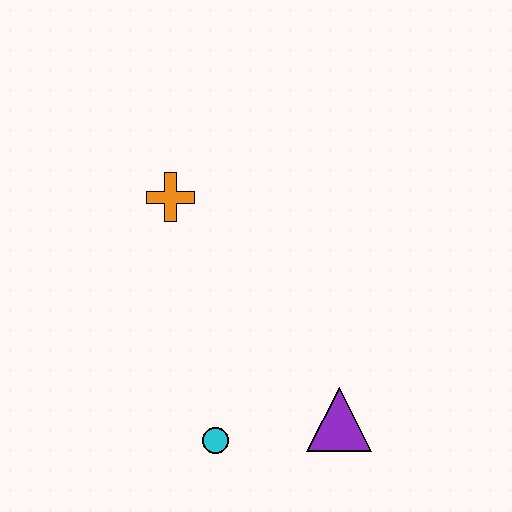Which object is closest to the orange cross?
The cyan circle is closest to the orange cross.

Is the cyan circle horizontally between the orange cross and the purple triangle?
Yes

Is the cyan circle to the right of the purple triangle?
No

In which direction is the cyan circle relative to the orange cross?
The cyan circle is below the orange cross.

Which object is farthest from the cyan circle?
The orange cross is farthest from the cyan circle.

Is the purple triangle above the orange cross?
No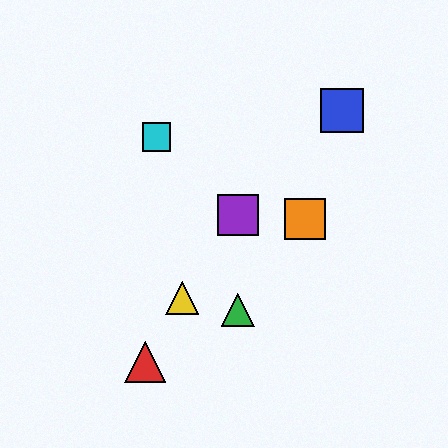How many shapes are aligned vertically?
2 shapes (the green triangle, the purple square) are aligned vertically.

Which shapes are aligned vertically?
The green triangle, the purple square are aligned vertically.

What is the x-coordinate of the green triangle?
The green triangle is at x≈238.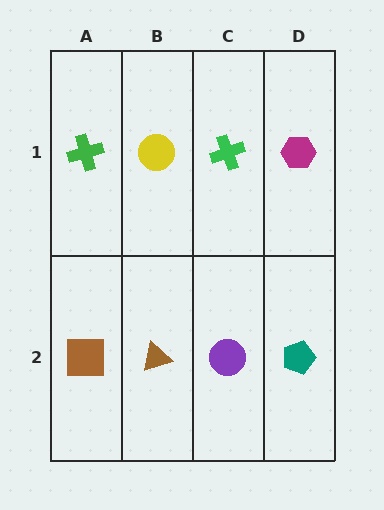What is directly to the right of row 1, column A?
A yellow circle.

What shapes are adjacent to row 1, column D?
A teal pentagon (row 2, column D), a green cross (row 1, column C).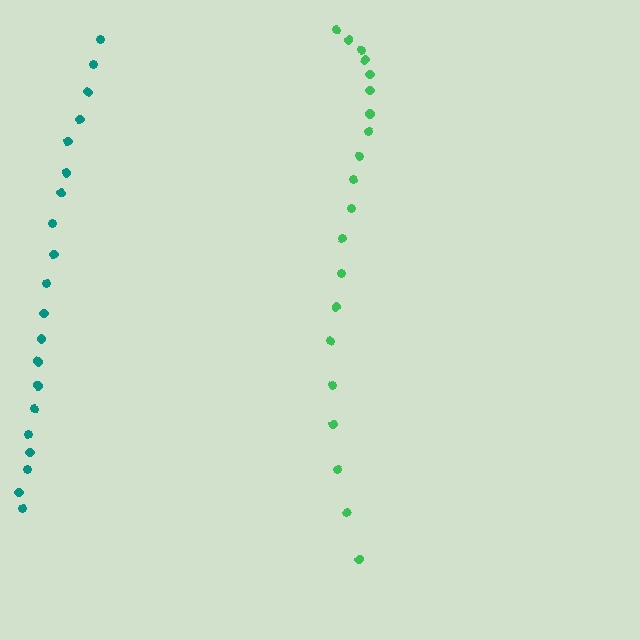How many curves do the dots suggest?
There are 2 distinct paths.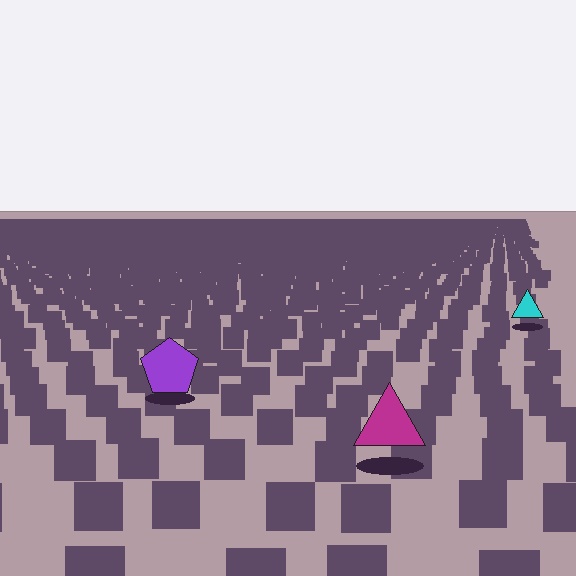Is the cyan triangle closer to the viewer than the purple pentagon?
No. The purple pentagon is closer — you can tell from the texture gradient: the ground texture is coarser near it.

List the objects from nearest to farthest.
From nearest to farthest: the magenta triangle, the purple pentagon, the cyan triangle.